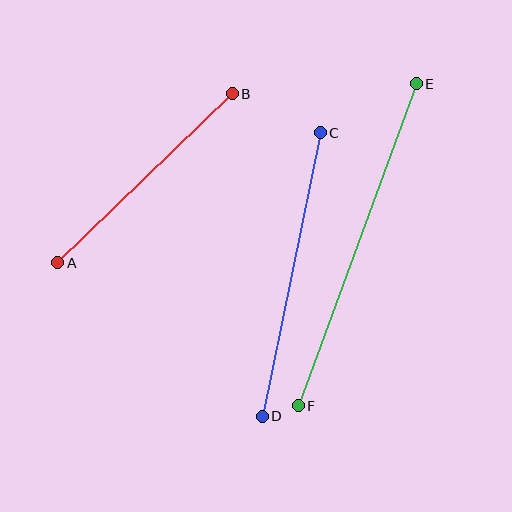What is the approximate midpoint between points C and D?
The midpoint is at approximately (291, 274) pixels.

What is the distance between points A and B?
The distance is approximately 243 pixels.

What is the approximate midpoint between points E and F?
The midpoint is at approximately (357, 245) pixels.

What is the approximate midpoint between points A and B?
The midpoint is at approximately (145, 178) pixels.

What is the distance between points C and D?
The distance is approximately 289 pixels.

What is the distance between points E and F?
The distance is approximately 343 pixels.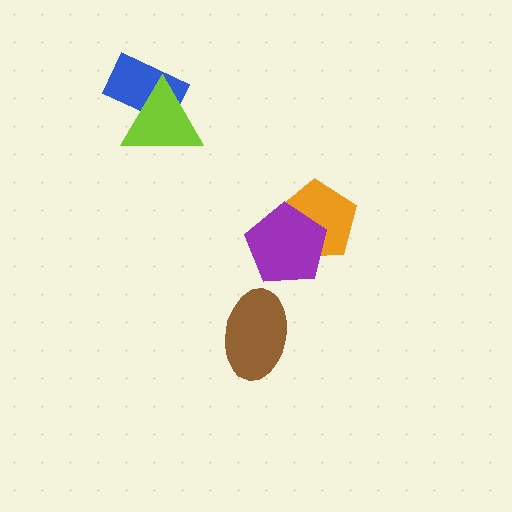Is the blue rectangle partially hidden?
Yes, it is partially covered by another shape.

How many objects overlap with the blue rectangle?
1 object overlaps with the blue rectangle.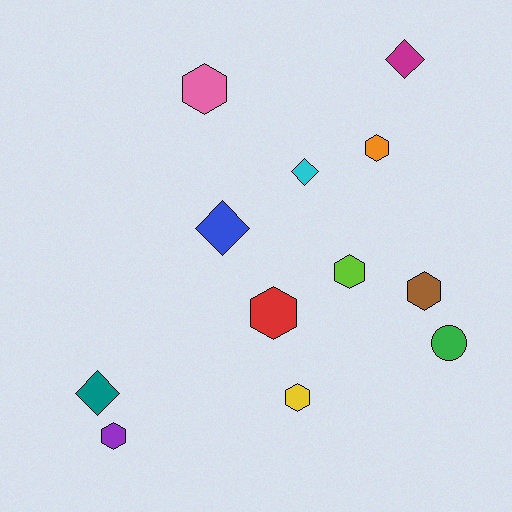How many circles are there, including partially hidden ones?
There is 1 circle.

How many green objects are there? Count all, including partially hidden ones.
There is 1 green object.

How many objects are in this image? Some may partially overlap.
There are 12 objects.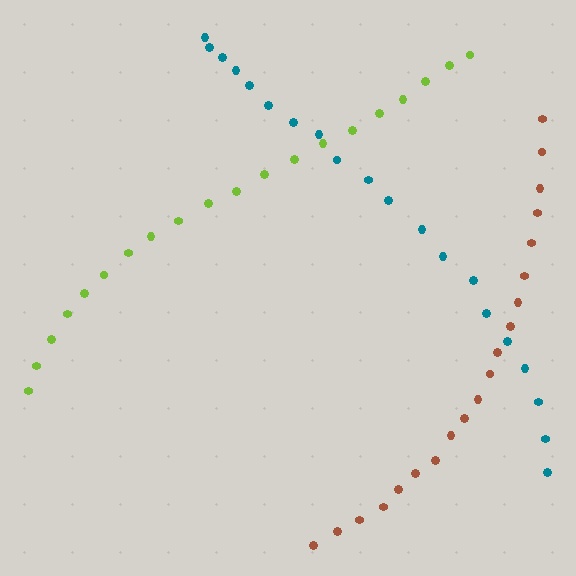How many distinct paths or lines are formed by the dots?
There are 3 distinct paths.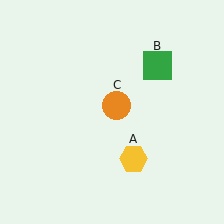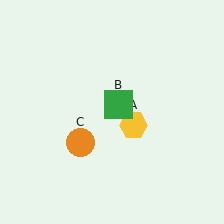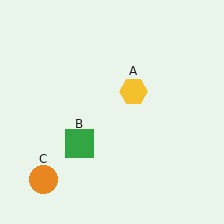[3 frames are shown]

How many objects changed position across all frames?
3 objects changed position: yellow hexagon (object A), green square (object B), orange circle (object C).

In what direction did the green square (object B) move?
The green square (object B) moved down and to the left.